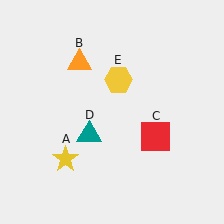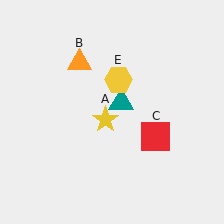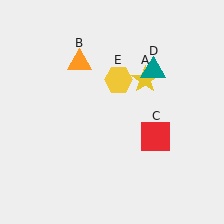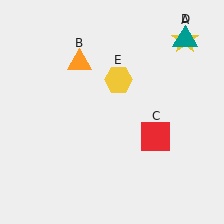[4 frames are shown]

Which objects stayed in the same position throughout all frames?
Orange triangle (object B) and red square (object C) and yellow hexagon (object E) remained stationary.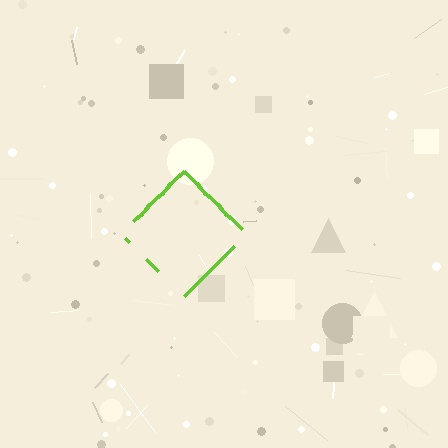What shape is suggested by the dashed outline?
The dashed outline suggests a diamond.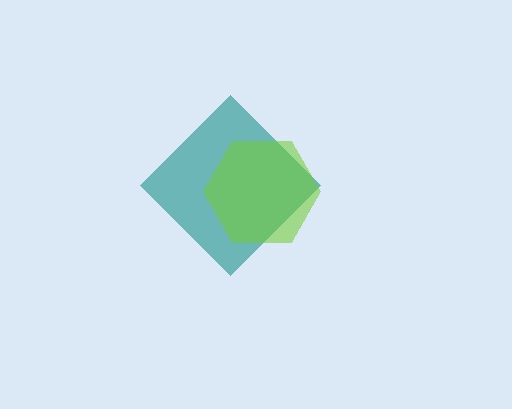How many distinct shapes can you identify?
There are 2 distinct shapes: a teal diamond, a lime hexagon.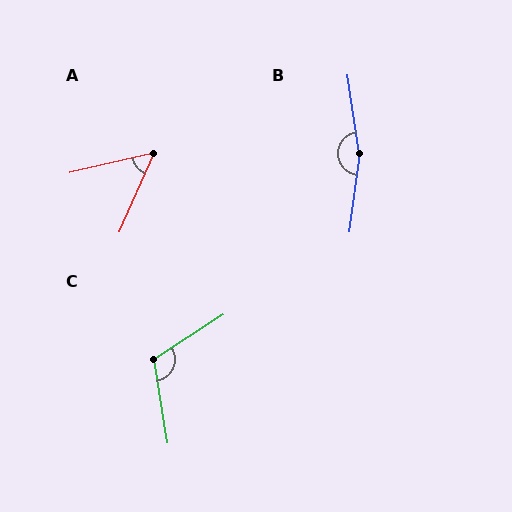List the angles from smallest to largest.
A (54°), C (114°), B (164°).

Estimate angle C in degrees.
Approximately 114 degrees.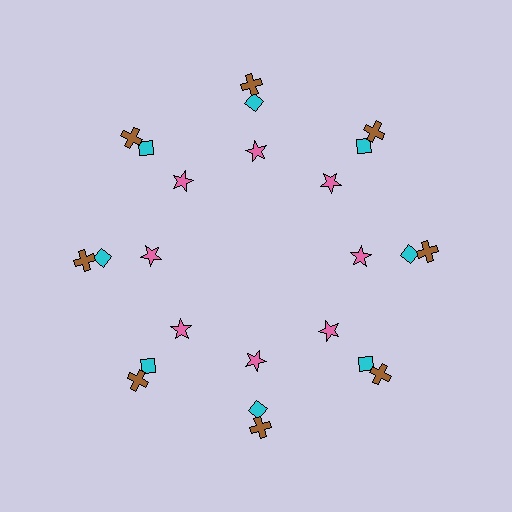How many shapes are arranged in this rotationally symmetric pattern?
There are 24 shapes, arranged in 8 groups of 3.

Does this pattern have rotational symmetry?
Yes, this pattern has 8-fold rotational symmetry. It looks the same after rotating 45 degrees around the center.